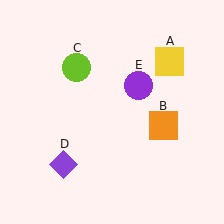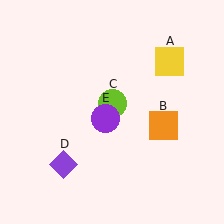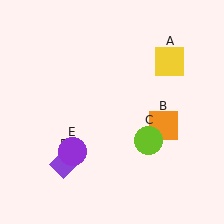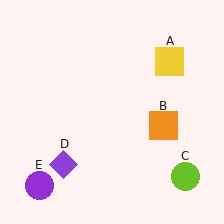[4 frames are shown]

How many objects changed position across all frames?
2 objects changed position: lime circle (object C), purple circle (object E).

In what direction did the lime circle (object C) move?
The lime circle (object C) moved down and to the right.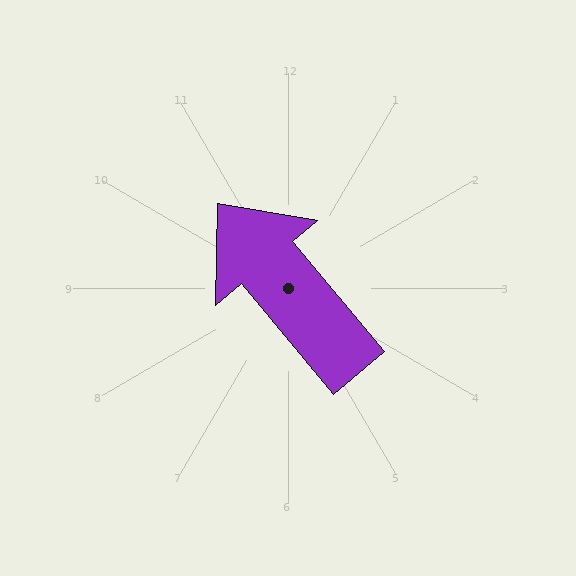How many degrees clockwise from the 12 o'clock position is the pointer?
Approximately 320 degrees.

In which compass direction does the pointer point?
Northwest.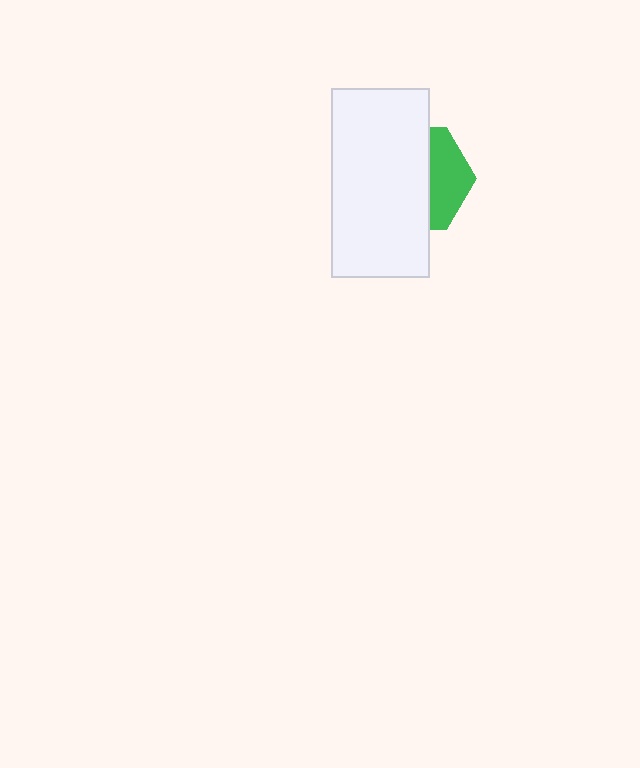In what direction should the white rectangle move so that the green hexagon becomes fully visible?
The white rectangle should move left. That is the shortest direction to clear the overlap and leave the green hexagon fully visible.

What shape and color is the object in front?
The object in front is a white rectangle.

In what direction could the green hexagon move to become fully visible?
The green hexagon could move right. That would shift it out from behind the white rectangle entirely.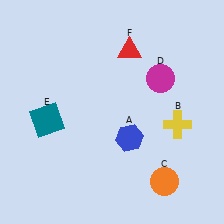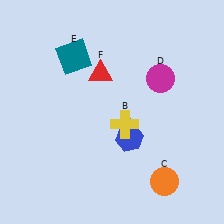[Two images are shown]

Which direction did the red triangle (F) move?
The red triangle (F) moved left.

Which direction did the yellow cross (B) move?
The yellow cross (B) moved left.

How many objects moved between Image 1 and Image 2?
3 objects moved between the two images.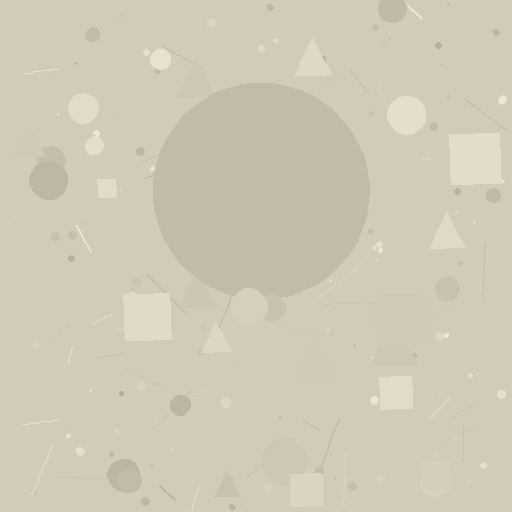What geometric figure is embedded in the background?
A circle is embedded in the background.